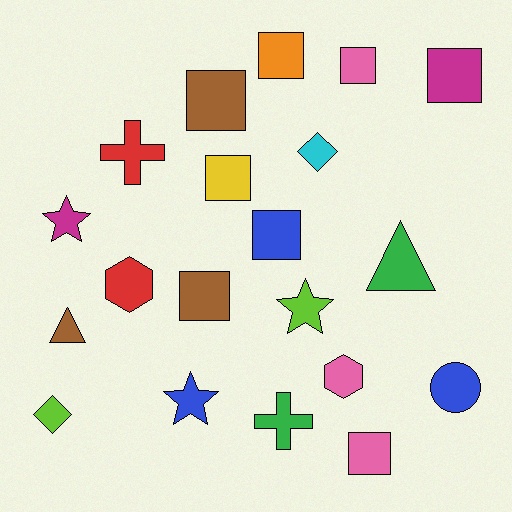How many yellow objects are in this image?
There is 1 yellow object.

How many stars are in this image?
There are 3 stars.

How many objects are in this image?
There are 20 objects.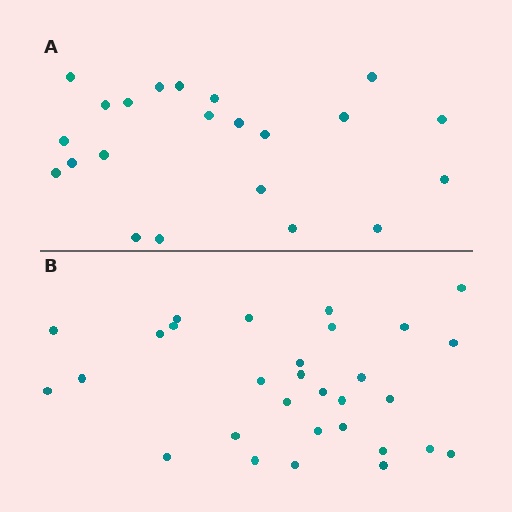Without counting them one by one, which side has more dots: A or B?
Region B (the bottom region) has more dots.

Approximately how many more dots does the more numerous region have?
Region B has roughly 8 or so more dots than region A.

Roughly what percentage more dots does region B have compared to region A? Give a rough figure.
About 35% more.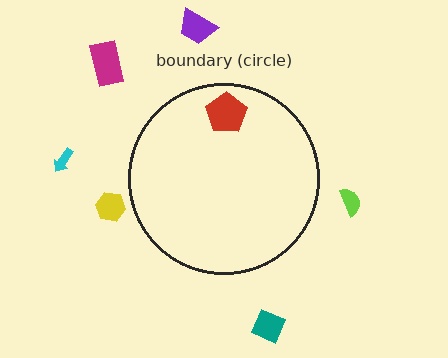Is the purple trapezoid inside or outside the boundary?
Outside.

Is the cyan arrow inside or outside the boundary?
Outside.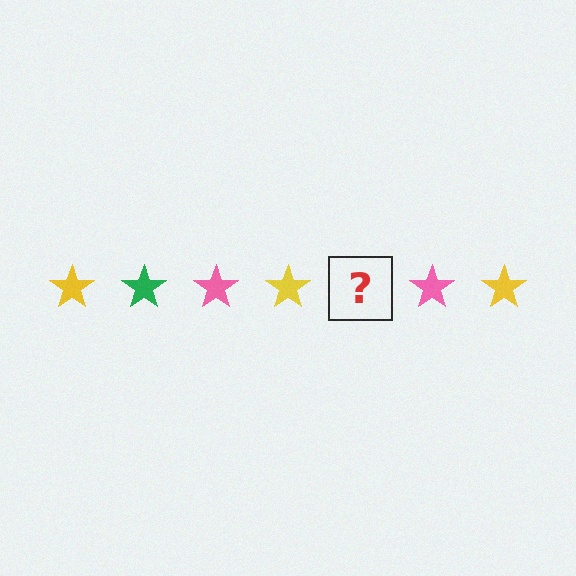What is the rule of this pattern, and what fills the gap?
The rule is that the pattern cycles through yellow, green, pink stars. The gap should be filled with a green star.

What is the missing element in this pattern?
The missing element is a green star.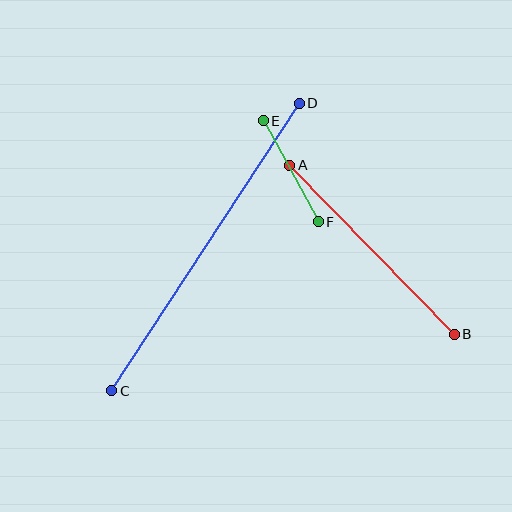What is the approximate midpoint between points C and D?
The midpoint is at approximately (205, 247) pixels.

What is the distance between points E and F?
The distance is approximately 115 pixels.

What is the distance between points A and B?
The distance is approximately 236 pixels.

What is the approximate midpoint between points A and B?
The midpoint is at approximately (372, 250) pixels.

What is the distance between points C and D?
The distance is approximately 343 pixels.